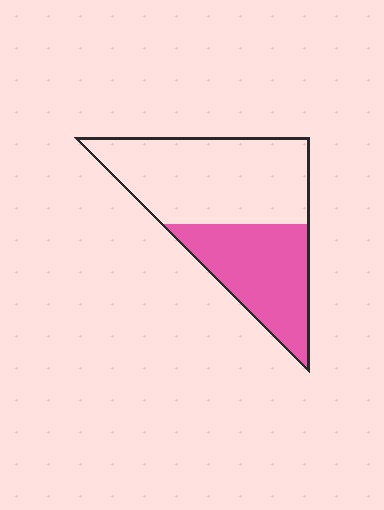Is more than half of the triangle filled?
No.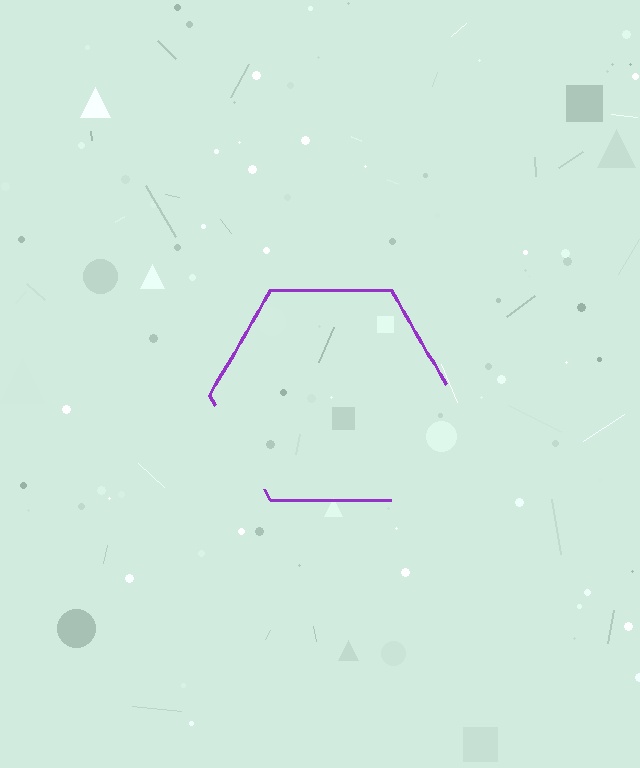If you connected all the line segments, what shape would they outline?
They would outline a hexagon.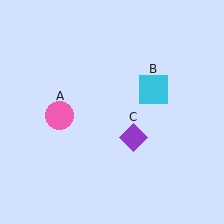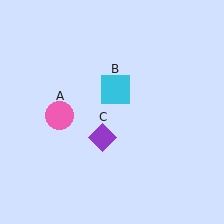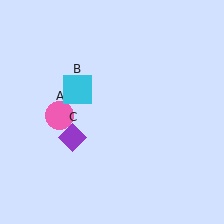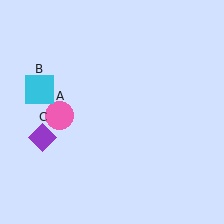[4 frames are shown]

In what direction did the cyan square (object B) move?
The cyan square (object B) moved left.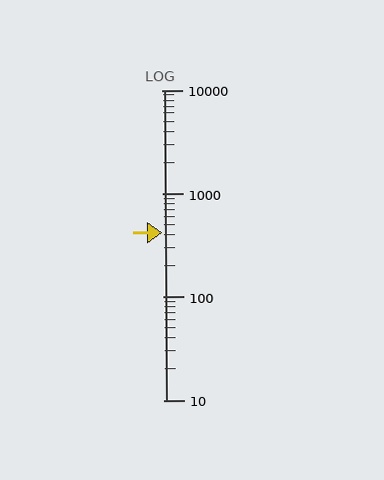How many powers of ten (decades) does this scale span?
The scale spans 3 decades, from 10 to 10000.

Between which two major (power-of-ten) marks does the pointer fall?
The pointer is between 100 and 1000.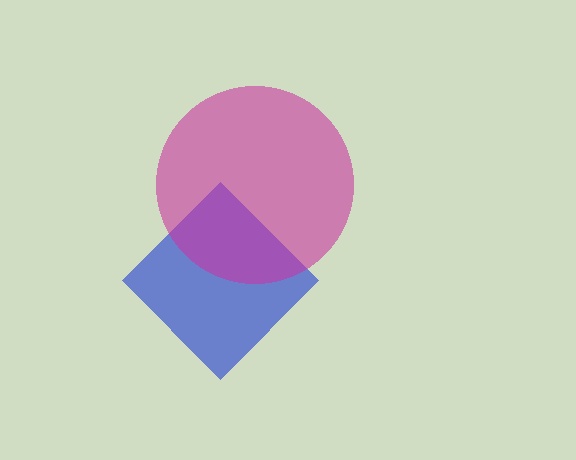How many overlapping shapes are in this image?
There are 2 overlapping shapes in the image.